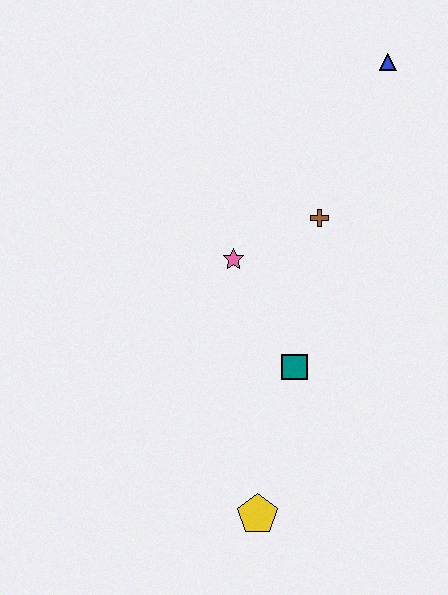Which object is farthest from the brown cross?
The yellow pentagon is farthest from the brown cross.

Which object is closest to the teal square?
The pink star is closest to the teal square.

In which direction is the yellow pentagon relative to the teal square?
The yellow pentagon is below the teal square.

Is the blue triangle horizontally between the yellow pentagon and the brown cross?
No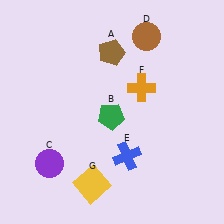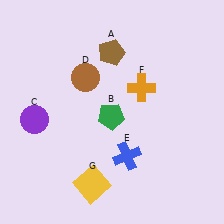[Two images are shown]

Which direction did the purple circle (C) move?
The purple circle (C) moved up.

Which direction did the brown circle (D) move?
The brown circle (D) moved left.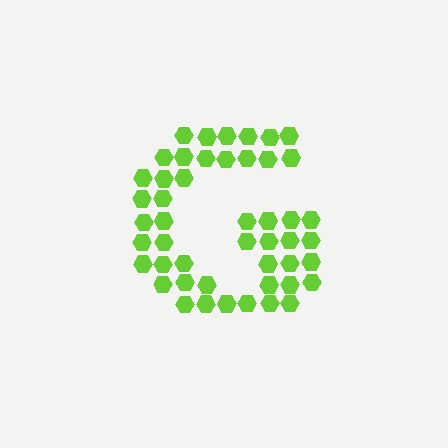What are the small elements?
The small elements are hexagons.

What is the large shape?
The large shape is the letter G.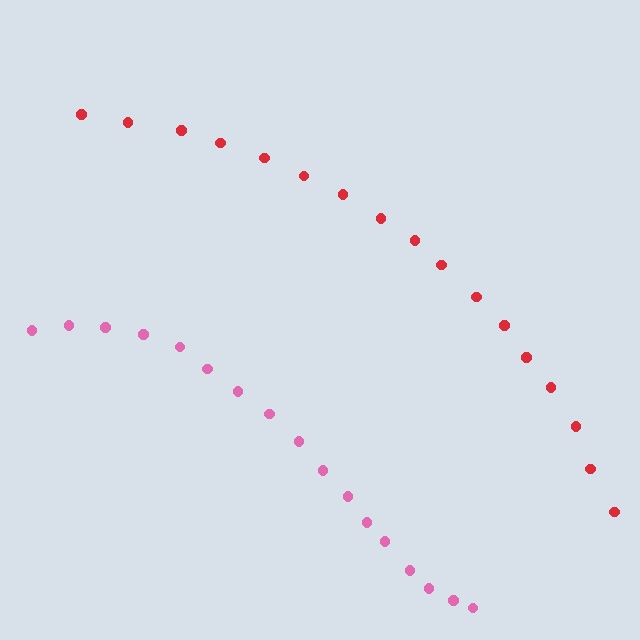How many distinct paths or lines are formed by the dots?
There are 2 distinct paths.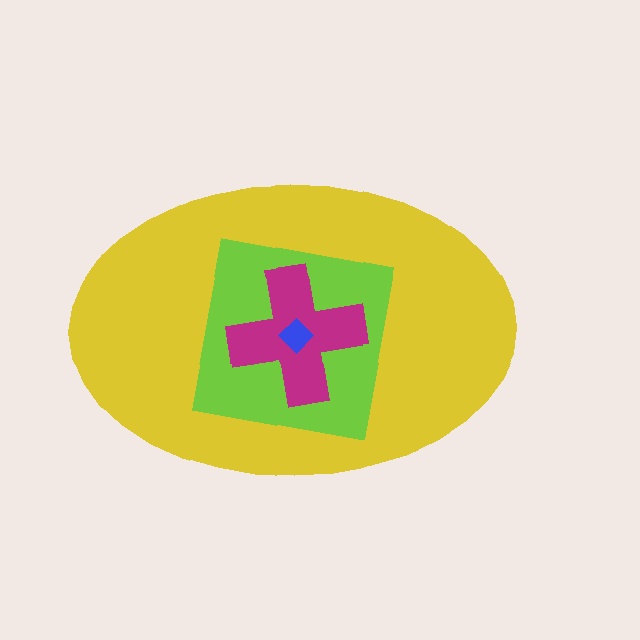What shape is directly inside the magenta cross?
The blue diamond.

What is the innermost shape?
The blue diamond.